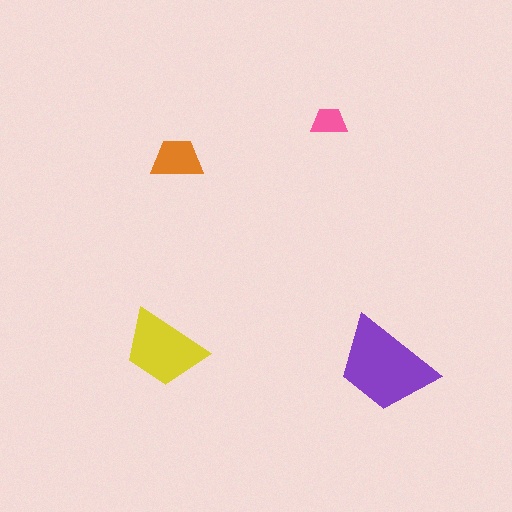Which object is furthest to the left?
The yellow trapezoid is leftmost.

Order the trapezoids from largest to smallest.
the purple one, the yellow one, the orange one, the pink one.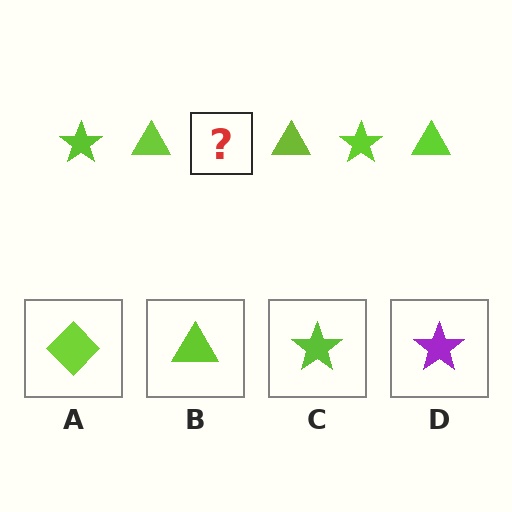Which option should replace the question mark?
Option C.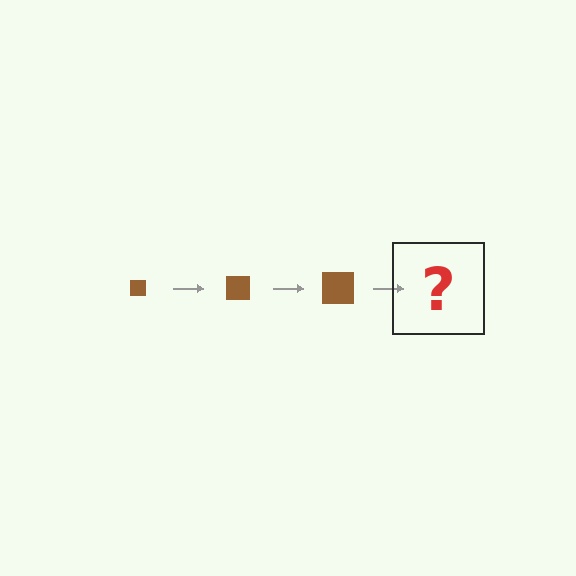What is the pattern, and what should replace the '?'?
The pattern is that the square gets progressively larger each step. The '?' should be a brown square, larger than the previous one.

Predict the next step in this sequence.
The next step is a brown square, larger than the previous one.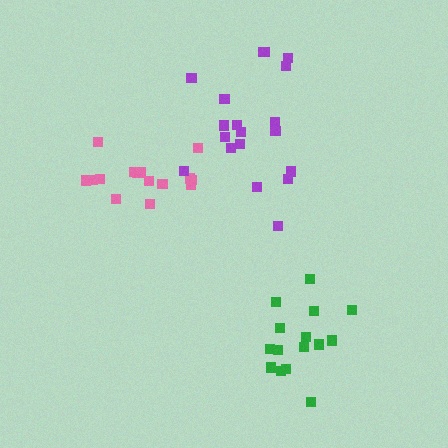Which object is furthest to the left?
The pink cluster is leftmost.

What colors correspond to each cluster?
The clusters are colored: pink, green, purple.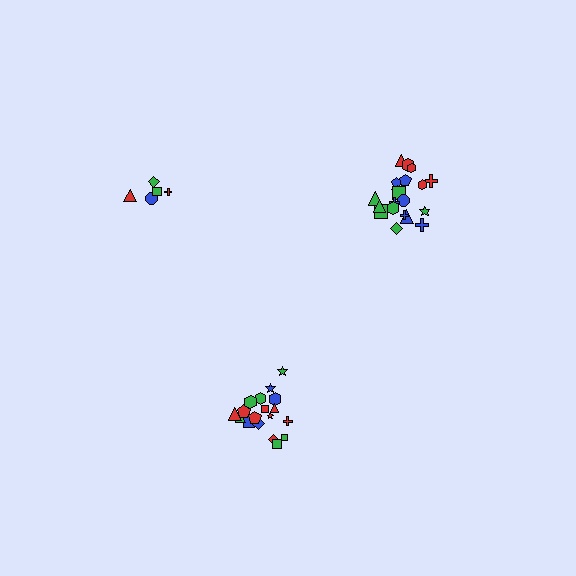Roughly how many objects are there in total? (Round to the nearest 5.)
Roughly 45 objects in total.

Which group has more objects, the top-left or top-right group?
The top-right group.